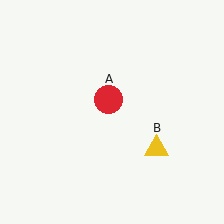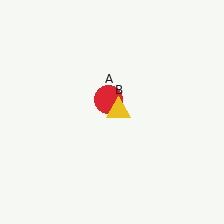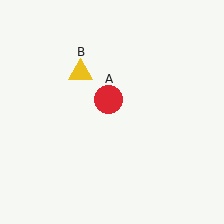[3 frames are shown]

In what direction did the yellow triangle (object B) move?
The yellow triangle (object B) moved up and to the left.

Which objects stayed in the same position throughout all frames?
Red circle (object A) remained stationary.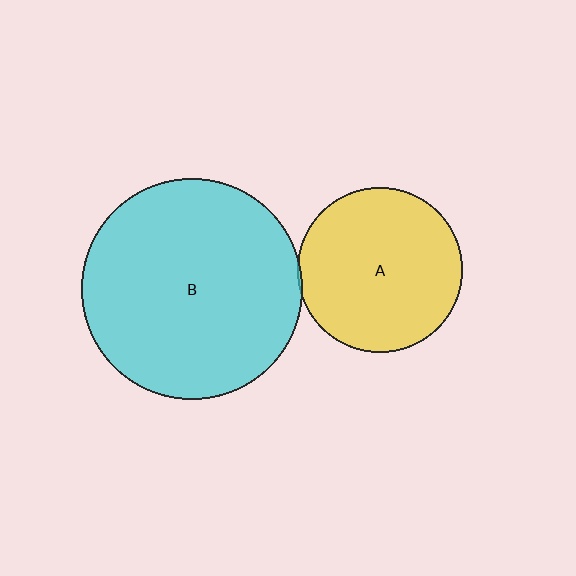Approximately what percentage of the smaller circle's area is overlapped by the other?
Approximately 5%.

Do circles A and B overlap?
Yes.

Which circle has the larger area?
Circle B (cyan).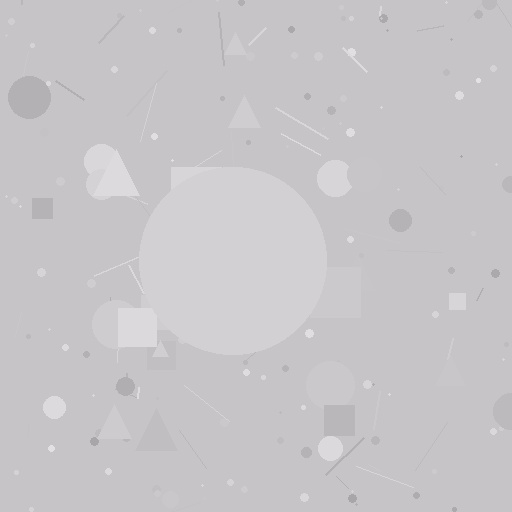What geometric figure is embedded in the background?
A circle is embedded in the background.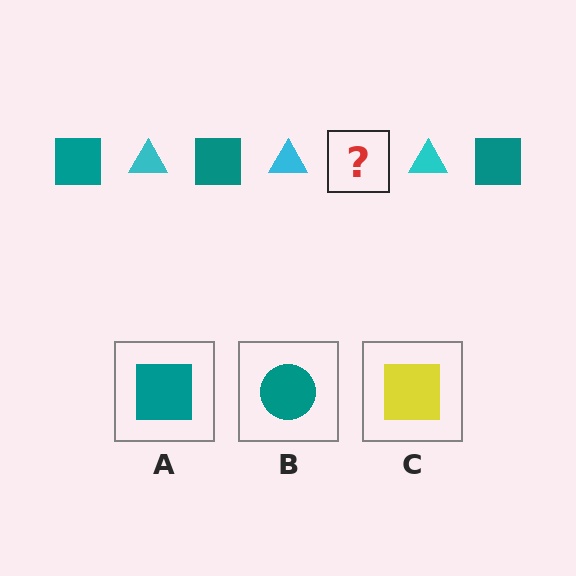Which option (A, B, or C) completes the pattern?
A.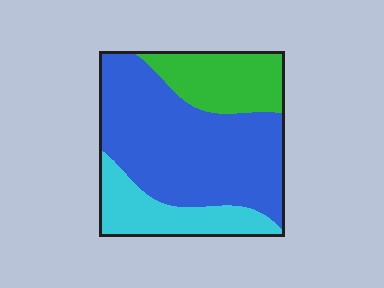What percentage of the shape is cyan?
Cyan covers roughly 20% of the shape.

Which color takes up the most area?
Blue, at roughly 60%.